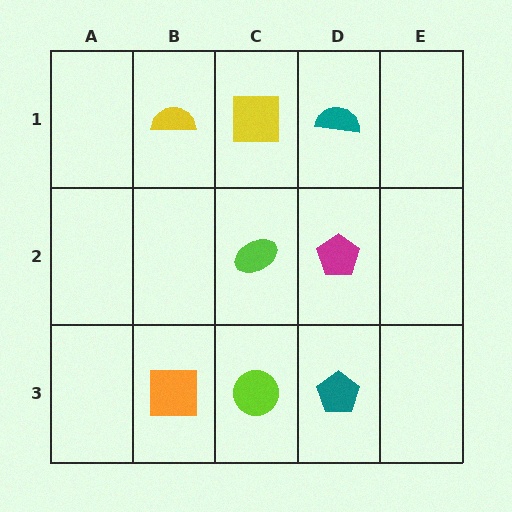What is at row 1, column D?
A teal semicircle.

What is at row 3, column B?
An orange square.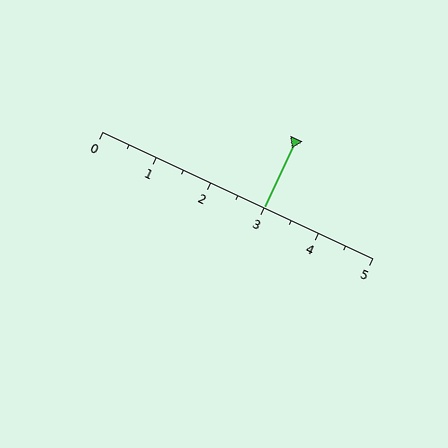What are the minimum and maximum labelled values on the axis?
The axis runs from 0 to 5.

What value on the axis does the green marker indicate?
The marker indicates approximately 3.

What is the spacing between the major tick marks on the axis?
The major ticks are spaced 1 apart.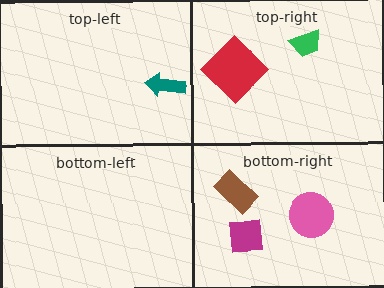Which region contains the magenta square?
The bottom-right region.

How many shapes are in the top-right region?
2.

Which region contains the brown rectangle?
The bottom-right region.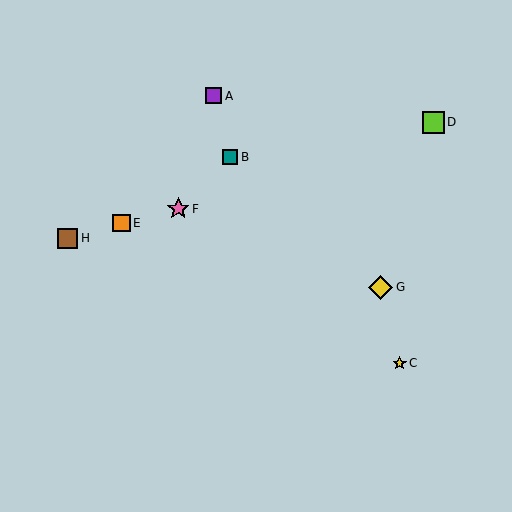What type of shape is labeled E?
Shape E is an orange square.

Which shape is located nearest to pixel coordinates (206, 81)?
The purple square (labeled A) at (214, 96) is nearest to that location.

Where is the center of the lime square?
The center of the lime square is at (433, 122).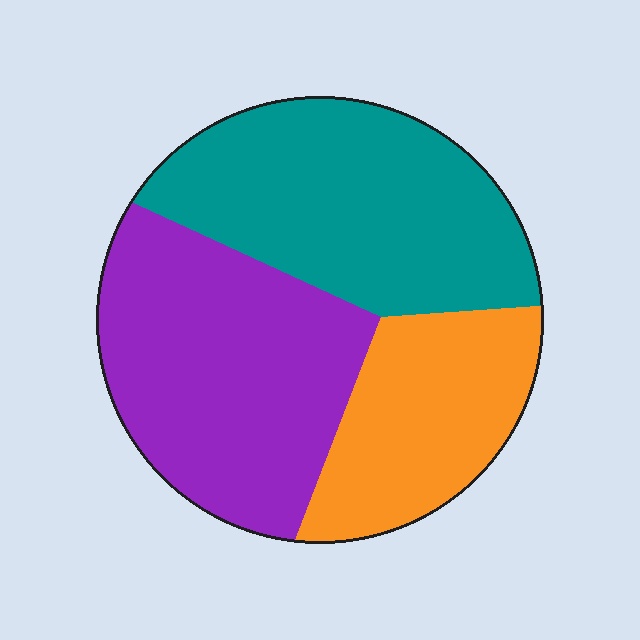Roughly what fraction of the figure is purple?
Purple covers roughly 40% of the figure.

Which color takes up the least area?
Orange, at roughly 25%.